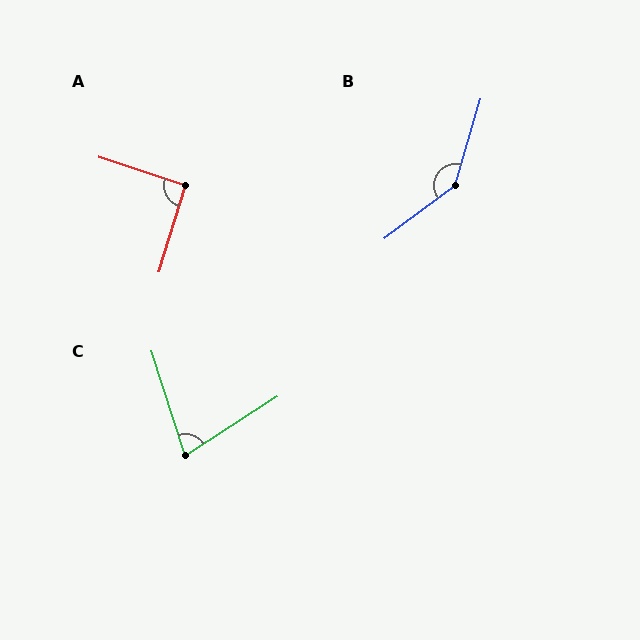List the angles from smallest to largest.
C (75°), A (92°), B (143°).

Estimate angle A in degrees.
Approximately 92 degrees.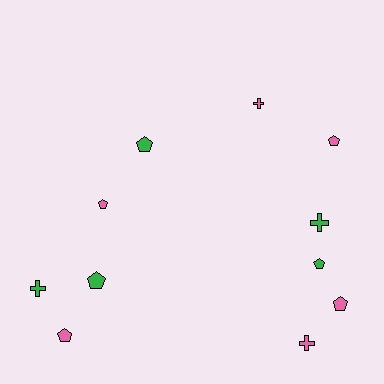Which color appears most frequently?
Pink, with 6 objects.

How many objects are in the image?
There are 11 objects.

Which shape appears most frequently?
Pentagon, with 7 objects.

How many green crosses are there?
There are 2 green crosses.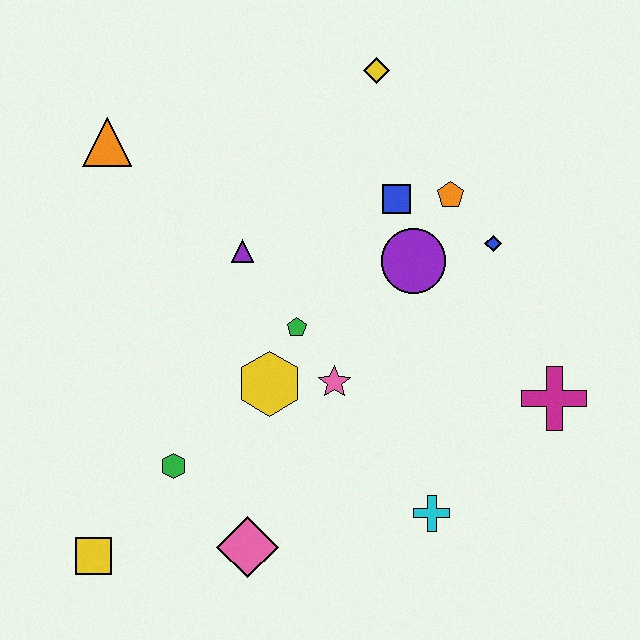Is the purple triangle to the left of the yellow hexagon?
Yes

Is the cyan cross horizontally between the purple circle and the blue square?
No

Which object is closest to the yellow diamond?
The blue square is closest to the yellow diamond.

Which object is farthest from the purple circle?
The yellow square is farthest from the purple circle.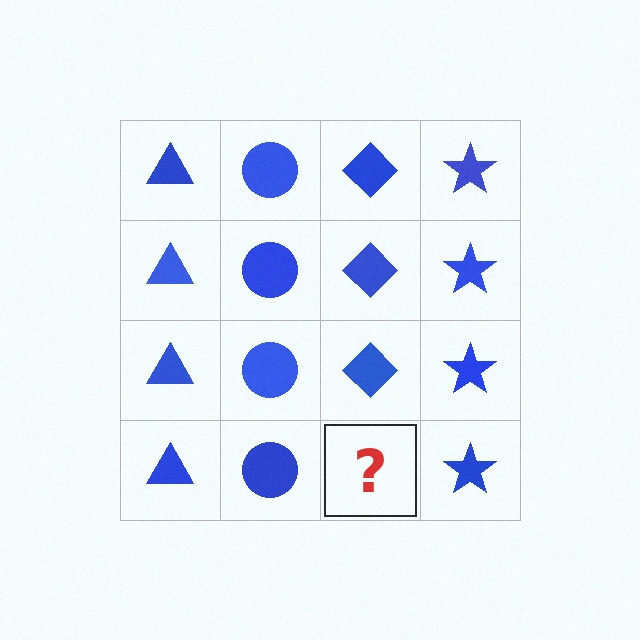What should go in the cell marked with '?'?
The missing cell should contain a blue diamond.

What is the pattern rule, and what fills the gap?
The rule is that each column has a consistent shape. The gap should be filled with a blue diamond.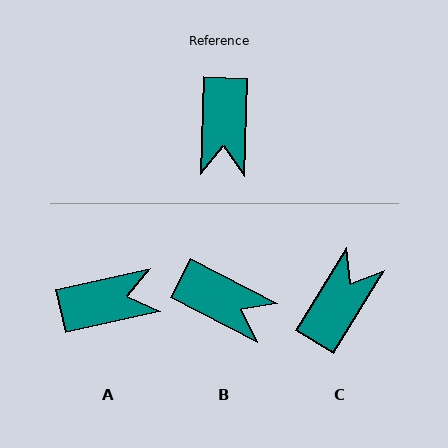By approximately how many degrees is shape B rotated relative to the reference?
Approximately 64 degrees counter-clockwise.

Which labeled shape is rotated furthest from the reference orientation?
C, about 150 degrees away.